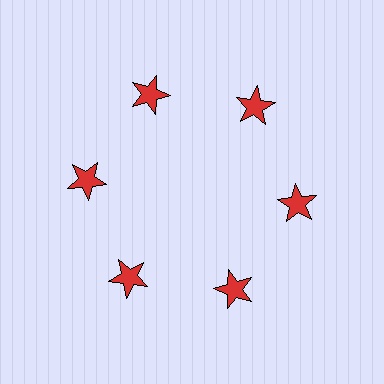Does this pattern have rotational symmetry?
Yes, this pattern has 6-fold rotational symmetry. It looks the same after rotating 60 degrees around the center.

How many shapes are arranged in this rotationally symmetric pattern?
There are 6 shapes, arranged in 6 groups of 1.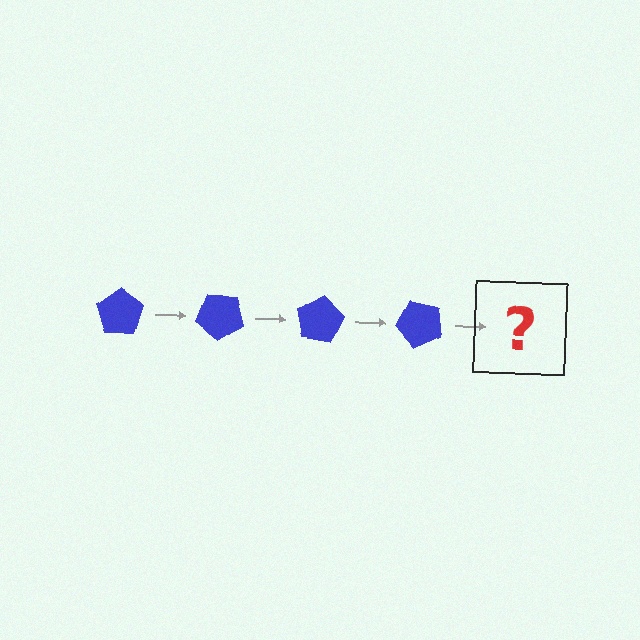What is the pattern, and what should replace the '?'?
The pattern is that the pentagon rotates 40 degrees each step. The '?' should be a blue pentagon rotated 160 degrees.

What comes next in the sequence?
The next element should be a blue pentagon rotated 160 degrees.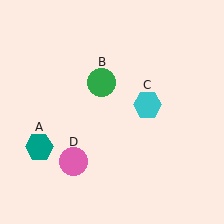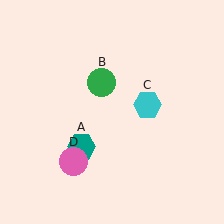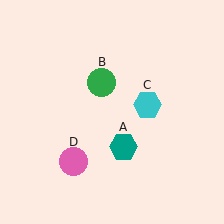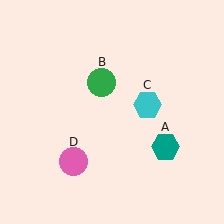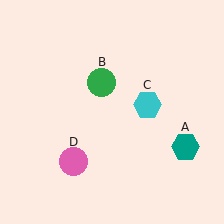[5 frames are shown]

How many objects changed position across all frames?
1 object changed position: teal hexagon (object A).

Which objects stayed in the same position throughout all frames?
Green circle (object B) and cyan hexagon (object C) and pink circle (object D) remained stationary.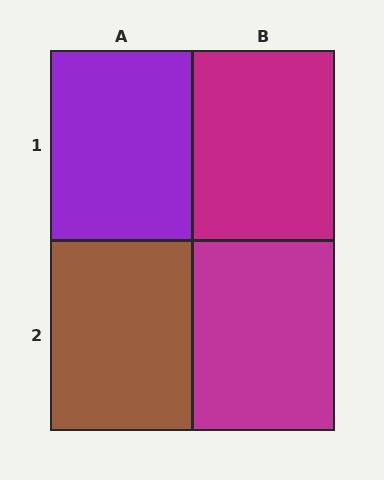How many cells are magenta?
2 cells are magenta.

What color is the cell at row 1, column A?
Purple.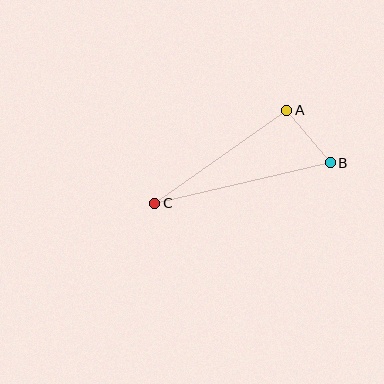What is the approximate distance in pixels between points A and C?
The distance between A and C is approximately 161 pixels.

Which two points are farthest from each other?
Points B and C are farthest from each other.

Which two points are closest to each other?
Points A and B are closest to each other.